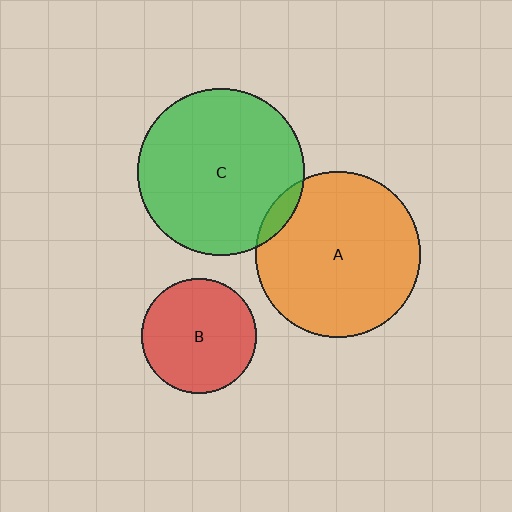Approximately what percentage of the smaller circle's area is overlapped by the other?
Approximately 5%.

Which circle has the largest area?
Circle C (green).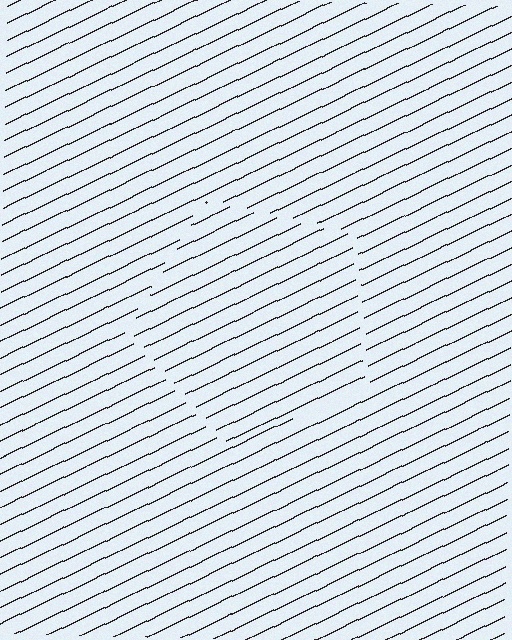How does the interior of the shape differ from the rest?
The interior of the shape contains the same grating, shifted by half a period — the contour is defined by the phase discontinuity where line-ends from the inner and outer gratings abut.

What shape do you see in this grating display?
An illusory pentagon. The interior of the shape contains the same grating, shifted by half a period — the contour is defined by the phase discontinuity where line-ends from the inner and outer gratings abut.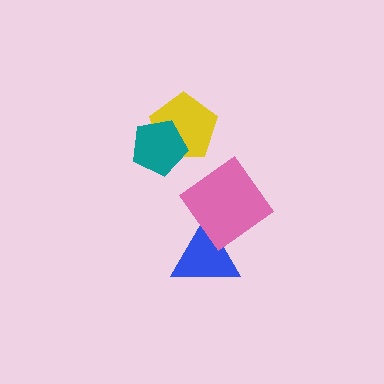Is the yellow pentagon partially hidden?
Yes, it is partially covered by another shape.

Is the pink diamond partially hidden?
No, no other shape covers it.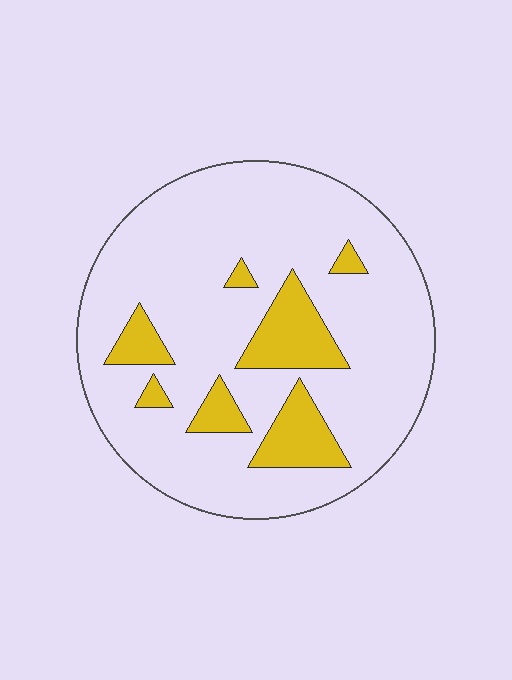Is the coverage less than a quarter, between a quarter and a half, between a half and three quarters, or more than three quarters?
Less than a quarter.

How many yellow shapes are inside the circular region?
7.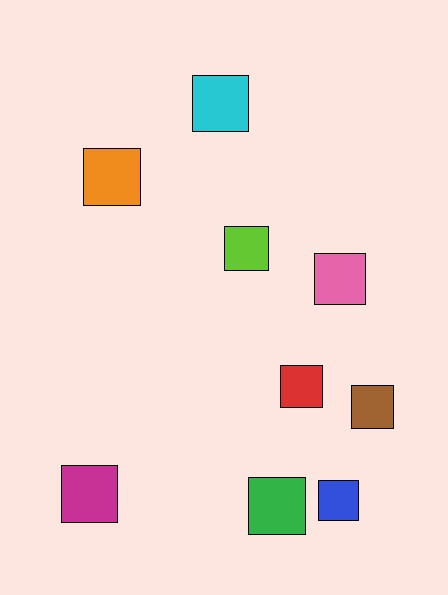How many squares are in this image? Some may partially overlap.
There are 9 squares.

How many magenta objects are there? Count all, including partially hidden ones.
There is 1 magenta object.